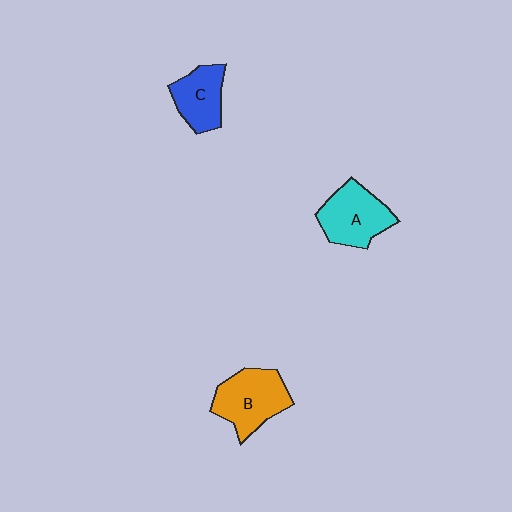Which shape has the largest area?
Shape B (orange).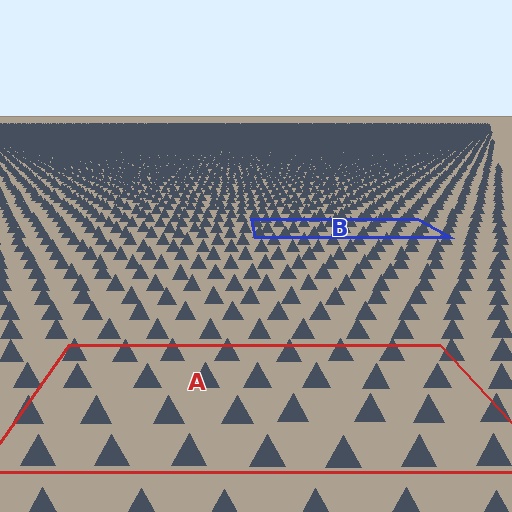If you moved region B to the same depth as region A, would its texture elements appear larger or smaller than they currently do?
They would appear larger. At a closer depth, the same texture elements are projected at a bigger on-screen size.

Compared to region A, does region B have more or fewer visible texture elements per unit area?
Region B has more texture elements per unit area — they are packed more densely because it is farther away.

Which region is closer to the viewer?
Region A is closer. The texture elements there are larger and more spread out.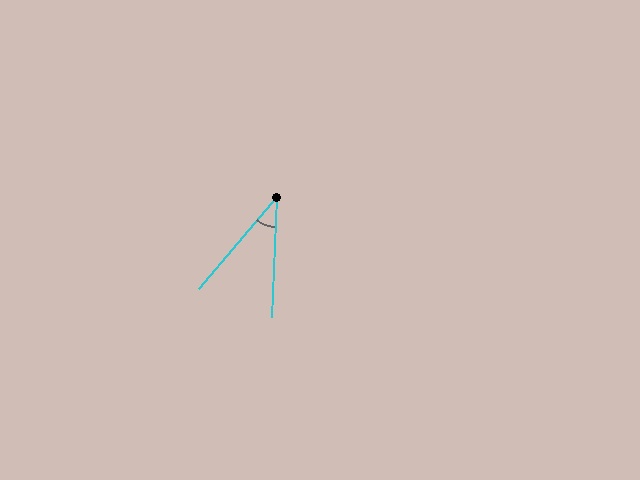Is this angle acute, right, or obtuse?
It is acute.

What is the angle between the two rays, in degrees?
Approximately 37 degrees.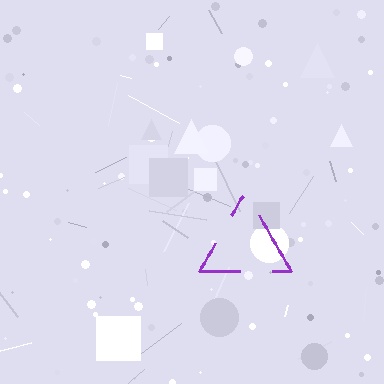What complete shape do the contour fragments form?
The contour fragments form a triangle.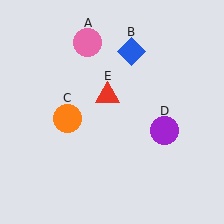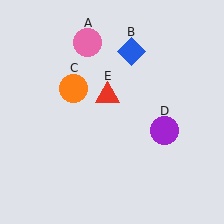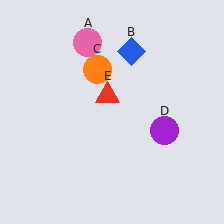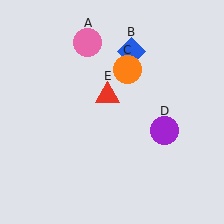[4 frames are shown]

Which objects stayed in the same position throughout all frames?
Pink circle (object A) and blue diamond (object B) and purple circle (object D) and red triangle (object E) remained stationary.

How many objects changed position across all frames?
1 object changed position: orange circle (object C).